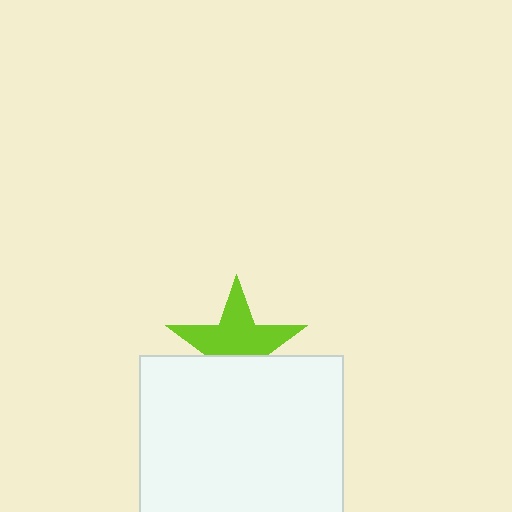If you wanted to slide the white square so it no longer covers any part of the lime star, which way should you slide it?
Slide it down — that is the most direct way to separate the two shapes.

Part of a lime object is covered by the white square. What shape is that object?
It is a star.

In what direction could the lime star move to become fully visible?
The lime star could move up. That would shift it out from behind the white square entirely.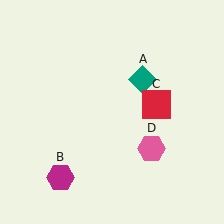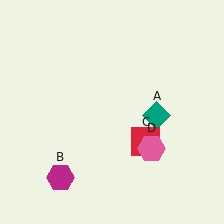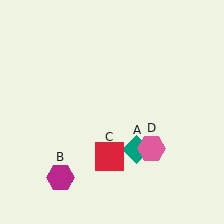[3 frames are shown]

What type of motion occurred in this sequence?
The teal diamond (object A), red square (object C) rotated clockwise around the center of the scene.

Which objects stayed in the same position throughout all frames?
Magenta hexagon (object B) and pink hexagon (object D) remained stationary.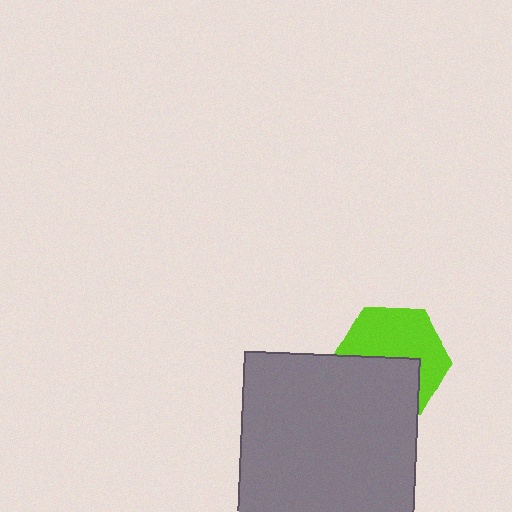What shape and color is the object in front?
The object in front is a gray square.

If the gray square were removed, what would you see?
You would see the complete lime hexagon.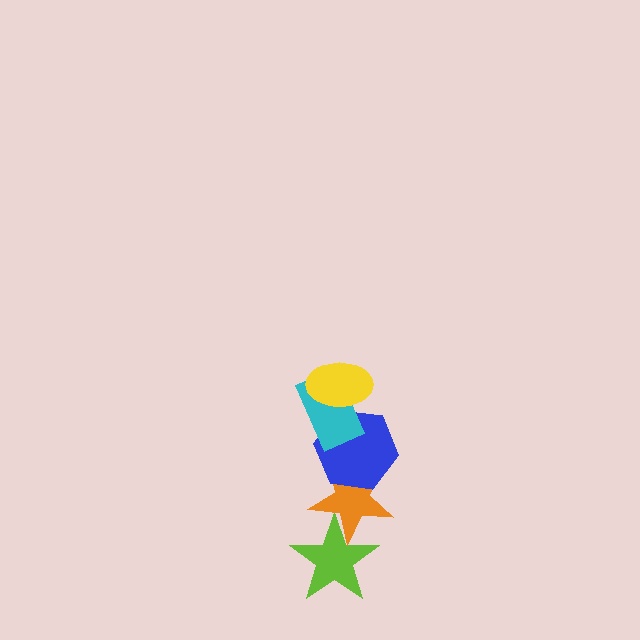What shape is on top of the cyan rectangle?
The yellow ellipse is on top of the cyan rectangle.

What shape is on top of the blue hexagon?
The cyan rectangle is on top of the blue hexagon.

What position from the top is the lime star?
The lime star is 5th from the top.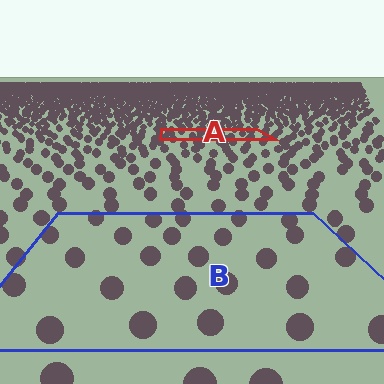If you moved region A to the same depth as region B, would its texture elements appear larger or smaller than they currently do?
They would appear larger. At a closer depth, the same texture elements are projected at a bigger on-screen size.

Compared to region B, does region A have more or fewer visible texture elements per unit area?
Region A has more texture elements per unit area — they are packed more densely because it is farther away.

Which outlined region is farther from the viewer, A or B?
Region A is farther from the viewer — the texture elements inside it appear smaller and more densely packed.